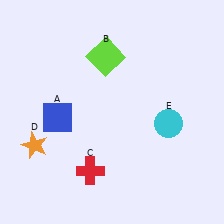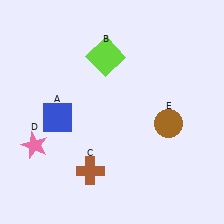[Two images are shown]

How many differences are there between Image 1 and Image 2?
There are 3 differences between the two images.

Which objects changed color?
C changed from red to brown. D changed from orange to pink. E changed from cyan to brown.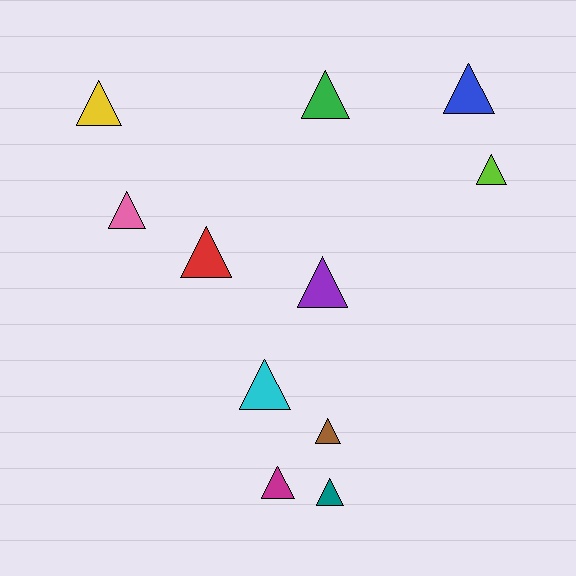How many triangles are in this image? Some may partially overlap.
There are 11 triangles.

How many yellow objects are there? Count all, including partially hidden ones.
There is 1 yellow object.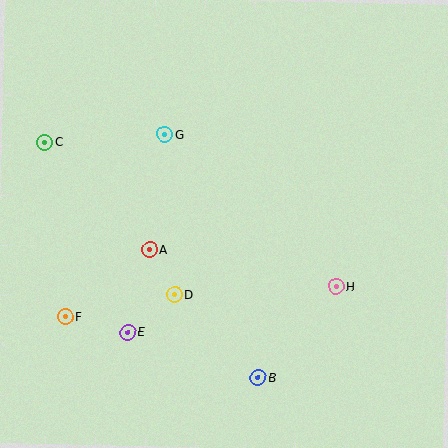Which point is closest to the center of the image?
Point A at (150, 250) is closest to the center.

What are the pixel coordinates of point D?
Point D is at (175, 295).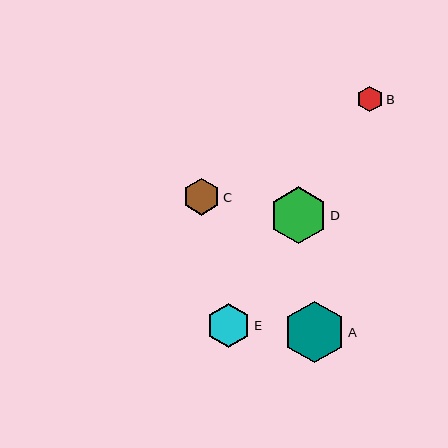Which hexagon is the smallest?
Hexagon B is the smallest with a size of approximately 26 pixels.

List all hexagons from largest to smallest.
From largest to smallest: A, D, E, C, B.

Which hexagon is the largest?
Hexagon A is the largest with a size of approximately 62 pixels.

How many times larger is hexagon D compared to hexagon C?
Hexagon D is approximately 1.5 times the size of hexagon C.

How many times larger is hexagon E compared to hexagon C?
Hexagon E is approximately 1.2 times the size of hexagon C.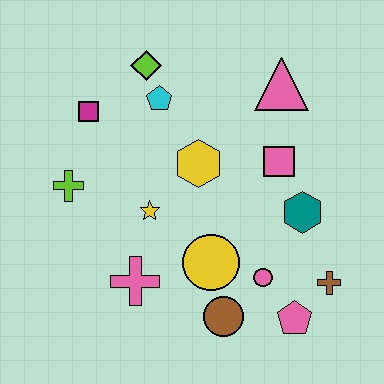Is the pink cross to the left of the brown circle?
Yes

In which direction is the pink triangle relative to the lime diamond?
The pink triangle is to the right of the lime diamond.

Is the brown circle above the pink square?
No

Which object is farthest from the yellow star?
The brown cross is farthest from the yellow star.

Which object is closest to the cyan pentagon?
The lime diamond is closest to the cyan pentagon.